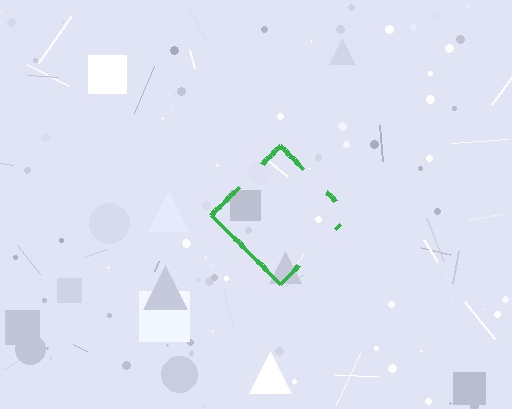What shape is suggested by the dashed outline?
The dashed outline suggests a diamond.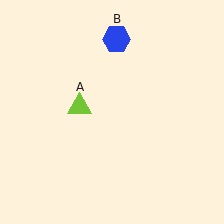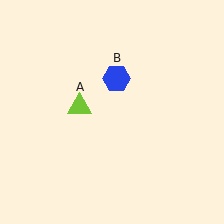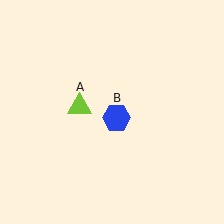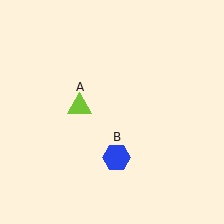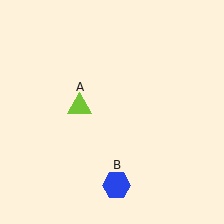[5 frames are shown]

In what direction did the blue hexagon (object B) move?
The blue hexagon (object B) moved down.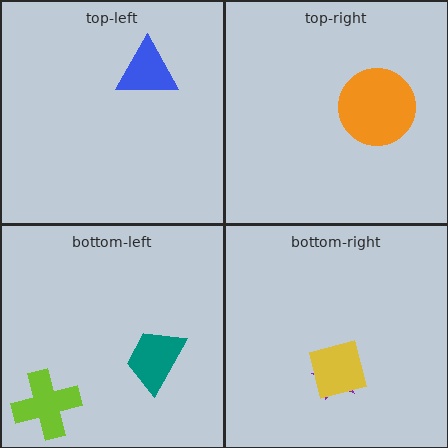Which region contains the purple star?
The bottom-right region.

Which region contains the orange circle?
The top-right region.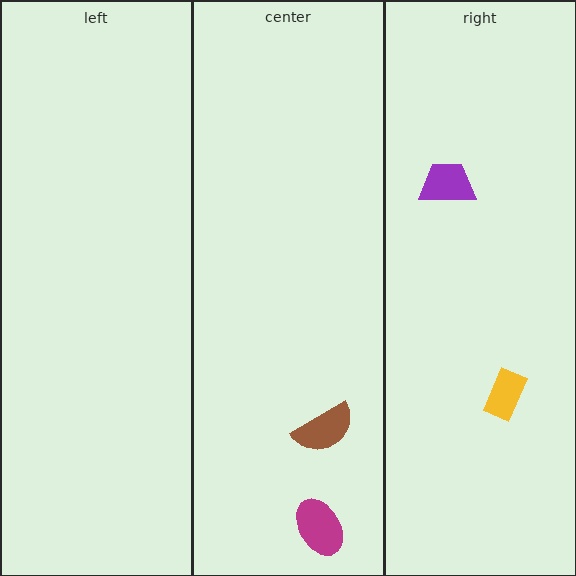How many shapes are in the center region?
2.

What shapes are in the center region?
The brown semicircle, the magenta ellipse.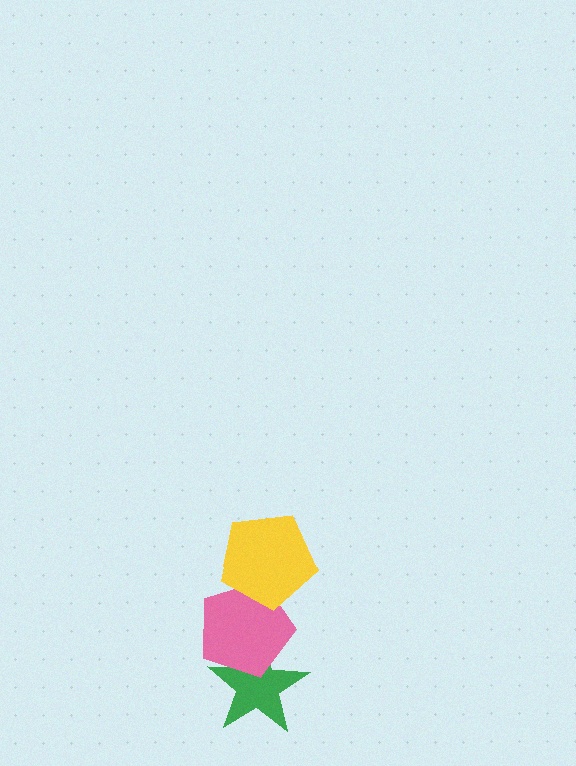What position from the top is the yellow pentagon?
The yellow pentagon is 1st from the top.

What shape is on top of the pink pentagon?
The yellow pentagon is on top of the pink pentagon.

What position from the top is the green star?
The green star is 3rd from the top.